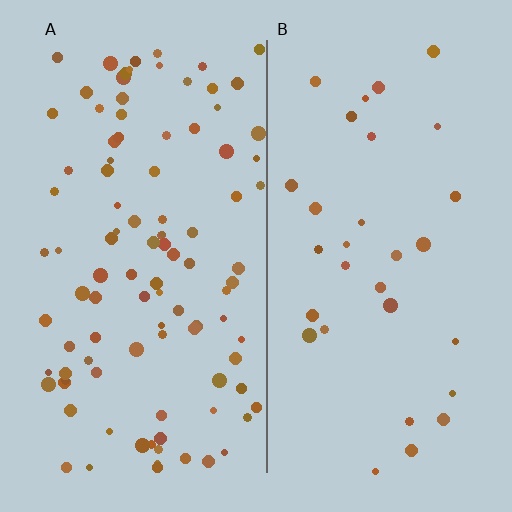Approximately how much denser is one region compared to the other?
Approximately 3.2× — region A over region B.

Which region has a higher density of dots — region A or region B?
A (the left).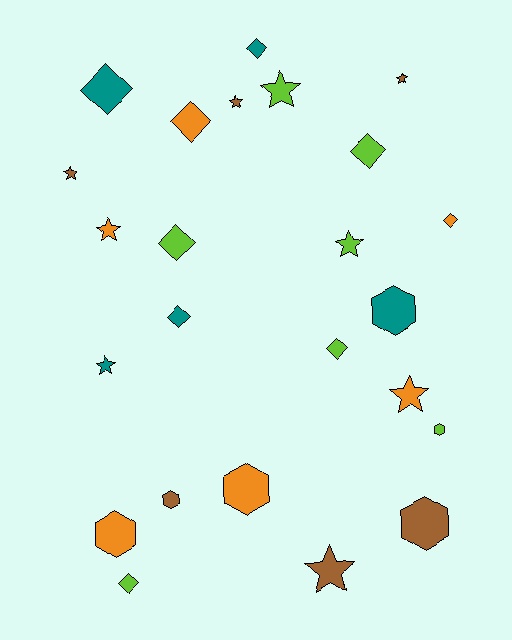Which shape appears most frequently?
Diamond, with 9 objects.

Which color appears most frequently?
Lime, with 7 objects.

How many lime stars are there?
There are 2 lime stars.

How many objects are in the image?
There are 24 objects.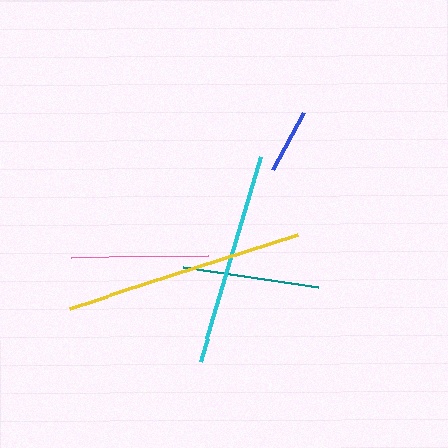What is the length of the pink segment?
The pink segment is approximately 137 pixels long.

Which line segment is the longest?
The yellow line is the longest at approximately 239 pixels.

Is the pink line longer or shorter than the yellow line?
The yellow line is longer than the pink line.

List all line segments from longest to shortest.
From longest to shortest: yellow, cyan, pink, teal, blue.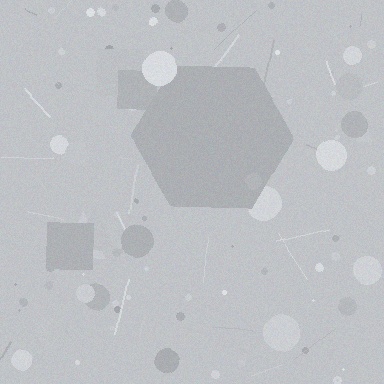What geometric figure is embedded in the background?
A hexagon is embedded in the background.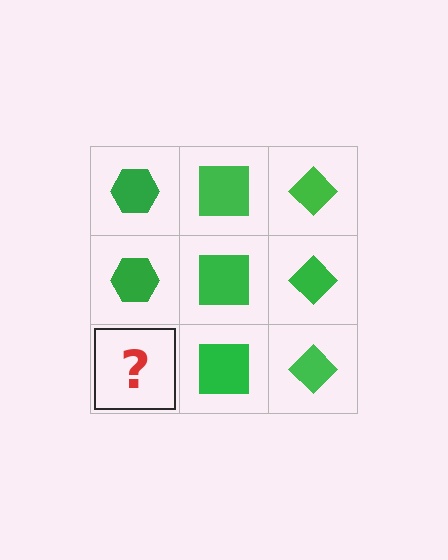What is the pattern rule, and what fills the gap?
The rule is that each column has a consistent shape. The gap should be filled with a green hexagon.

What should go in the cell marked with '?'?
The missing cell should contain a green hexagon.